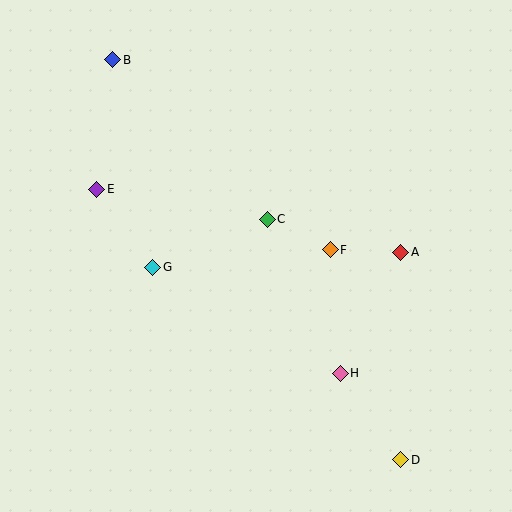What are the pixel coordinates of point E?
Point E is at (97, 189).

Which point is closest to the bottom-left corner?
Point G is closest to the bottom-left corner.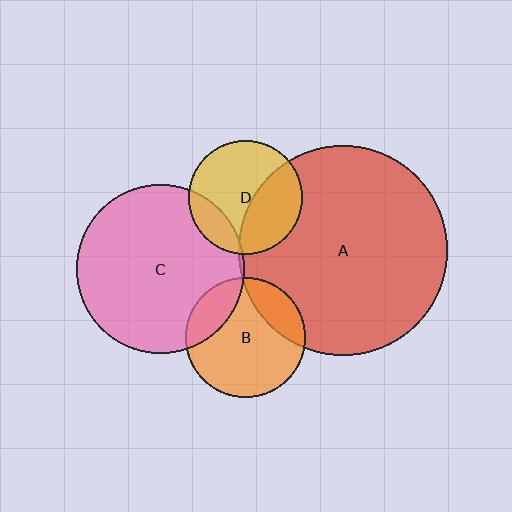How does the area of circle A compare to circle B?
Approximately 3.0 times.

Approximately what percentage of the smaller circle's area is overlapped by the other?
Approximately 20%.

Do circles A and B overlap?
Yes.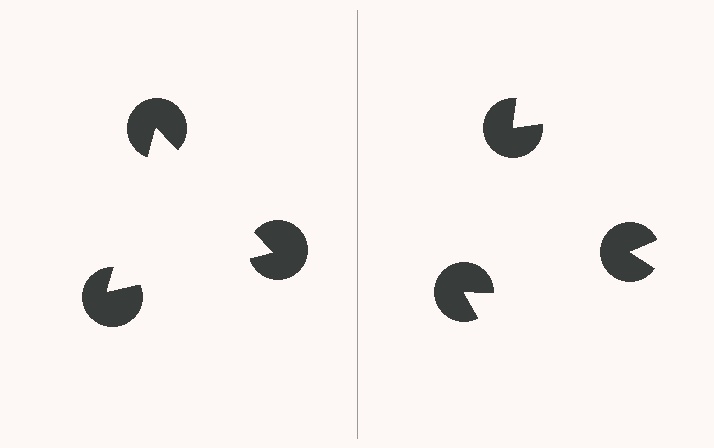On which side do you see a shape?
An illusory triangle appears on the left side. On the right side the wedge cuts are rotated, so no coherent shape forms.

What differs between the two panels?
The pac-man discs are positioned identically on both sides; only the wedge orientations differ. On the left they align to a triangle; on the right they are misaligned.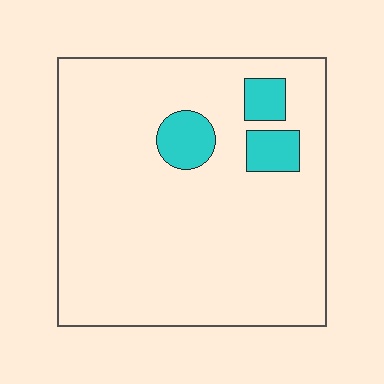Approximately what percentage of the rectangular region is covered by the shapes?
Approximately 10%.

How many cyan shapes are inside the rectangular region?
3.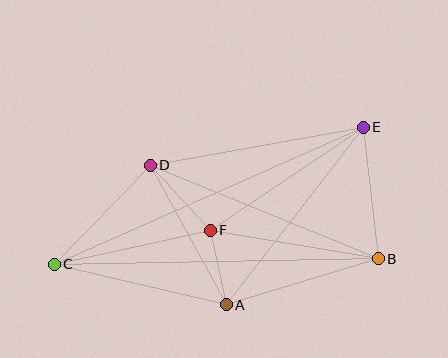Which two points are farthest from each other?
Points C and E are farthest from each other.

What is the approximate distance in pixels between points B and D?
The distance between B and D is approximately 246 pixels.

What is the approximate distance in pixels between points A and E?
The distance between A and E is approximately 224 pixels.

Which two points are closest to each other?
Points A and F are closest to each other.